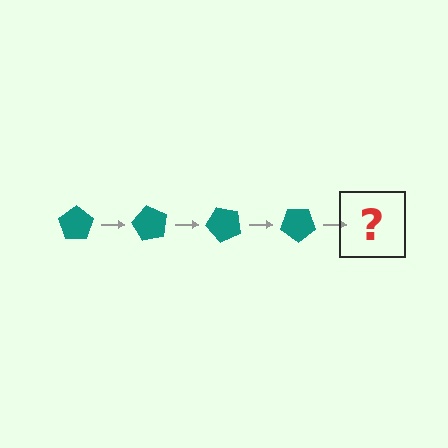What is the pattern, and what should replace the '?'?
The pattern is that the pentagon rotates 60 degrees each step. The '?' should be a teal pentagon rotated 240 degrees.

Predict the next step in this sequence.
The next step is a teal pentagon rotated 240 degrees.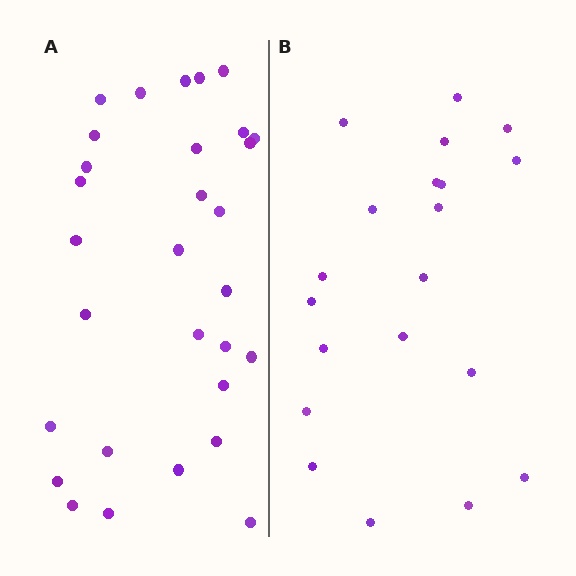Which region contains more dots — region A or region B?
Region A (the left region) has more dots.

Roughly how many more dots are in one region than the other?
Region A has roughly 10 or so more dots than region B.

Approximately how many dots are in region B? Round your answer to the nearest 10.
About 20 dots.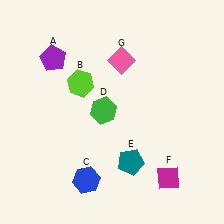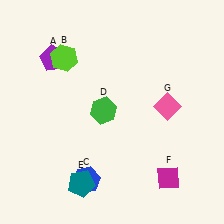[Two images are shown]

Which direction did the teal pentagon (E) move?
The teal pentagon (E) moved left.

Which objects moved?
The objects that moved are: the lime hexagon (B), the teal pentagon (E), the pink diamond (G).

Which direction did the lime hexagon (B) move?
The lime hexagon (B) moved up.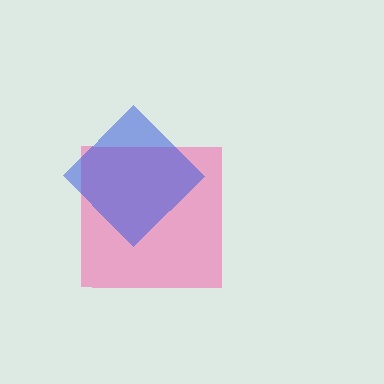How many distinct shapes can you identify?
There are 2 distinct shapes: a pink square, a blue diamond.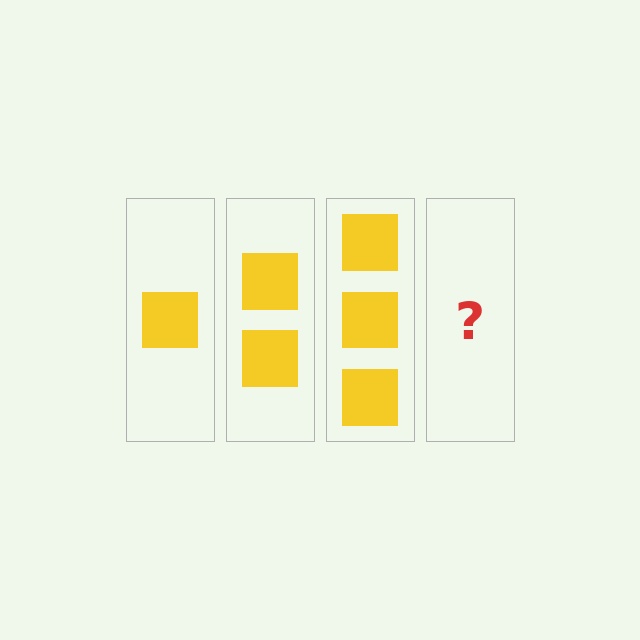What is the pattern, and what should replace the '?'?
The pattern is that each step adds one more square. The '?' should be 4 squares.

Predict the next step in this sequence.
The next step is 4 squares.